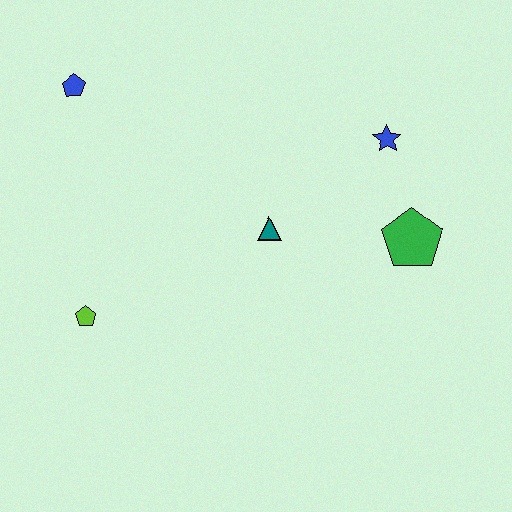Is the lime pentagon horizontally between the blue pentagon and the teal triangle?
Yes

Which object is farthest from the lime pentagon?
The blue star is farthest from the lime pentagon.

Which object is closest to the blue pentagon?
The lime pentagon is closest to the blue pentagon.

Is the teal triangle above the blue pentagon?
No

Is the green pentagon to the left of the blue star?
No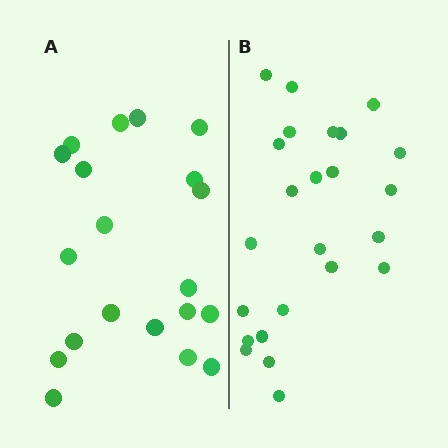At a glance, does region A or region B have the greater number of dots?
Region B (the right region) has more dots.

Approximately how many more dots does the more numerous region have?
Region B has about 4 more dots than region A.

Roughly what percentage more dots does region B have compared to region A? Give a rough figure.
About 20% more.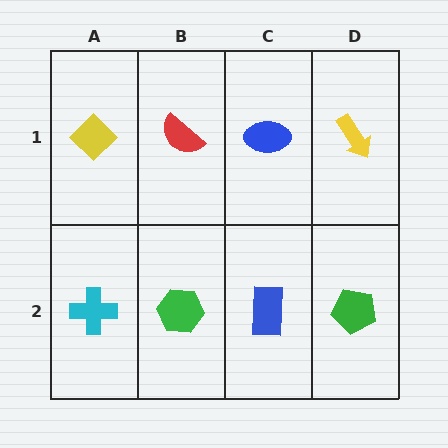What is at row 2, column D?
A green pentagon.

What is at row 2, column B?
A green hexagon.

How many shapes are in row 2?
4 shapes.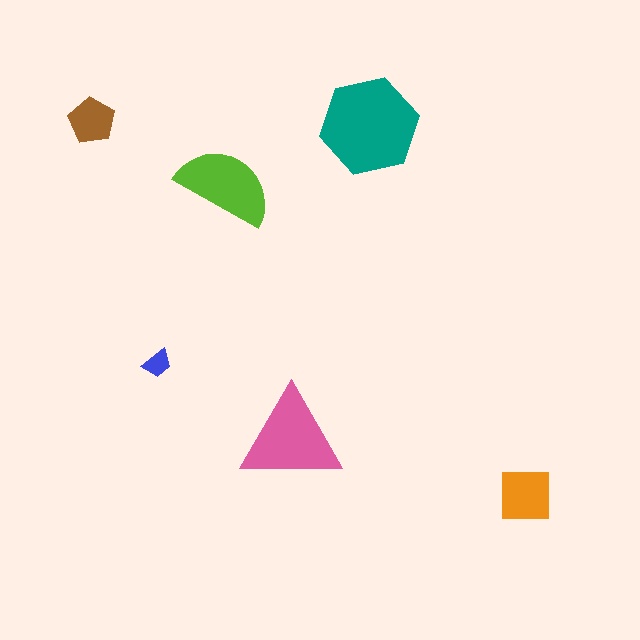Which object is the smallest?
The blue trapezoid.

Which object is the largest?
The teal hexagon.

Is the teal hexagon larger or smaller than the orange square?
Larger.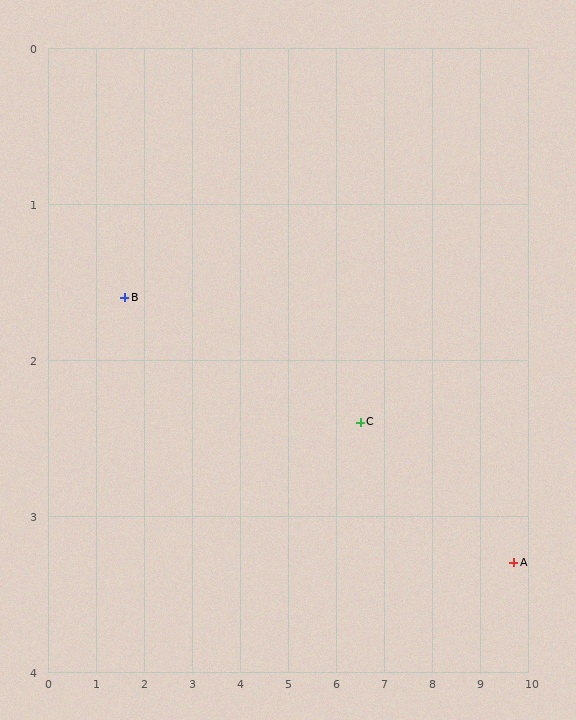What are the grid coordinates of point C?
Point C is at approximately (6.5, 2.4).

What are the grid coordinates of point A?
Point A is at approximately (9.7, 3.3).